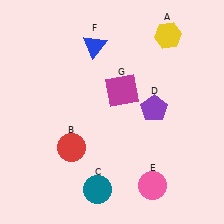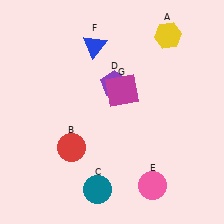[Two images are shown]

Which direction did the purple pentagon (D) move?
The purple pentagon (D) moved left.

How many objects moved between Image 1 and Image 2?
1 object moved between the two images.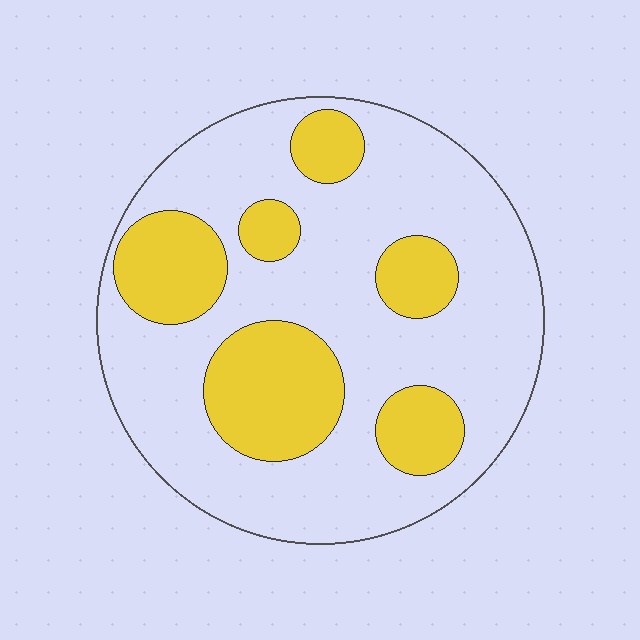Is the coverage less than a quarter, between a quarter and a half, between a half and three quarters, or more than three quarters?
Between a quarter and a half.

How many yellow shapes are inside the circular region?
6.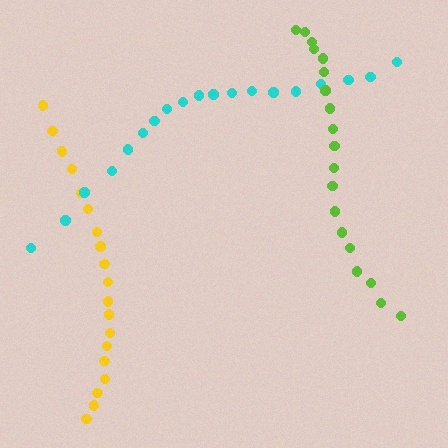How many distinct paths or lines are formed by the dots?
There are 3 distinct paths.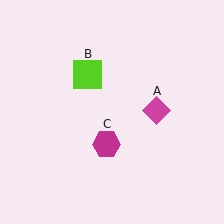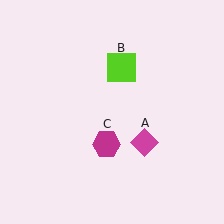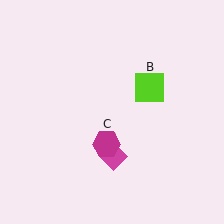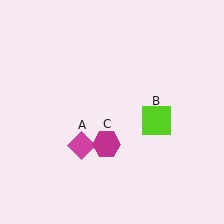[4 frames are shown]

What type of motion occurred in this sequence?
The magenta diamond (object A), lime square (object B) rotated clockwise around the center of the scene.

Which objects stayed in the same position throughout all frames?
Magenta hexagon (object C) remained stationary.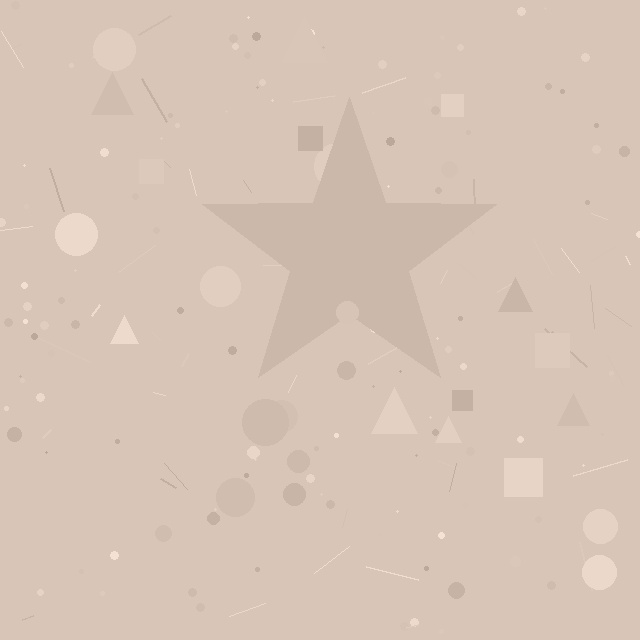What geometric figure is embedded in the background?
A star is embedded in the background.